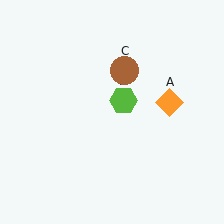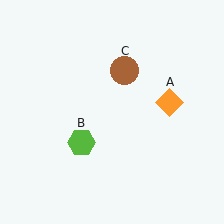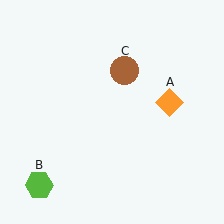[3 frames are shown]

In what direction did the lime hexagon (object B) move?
The lime hexagon (object B) moved down and to the left.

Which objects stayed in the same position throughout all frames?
Orange diamond (object A) and brown circle (object C) remained stationary.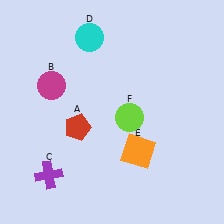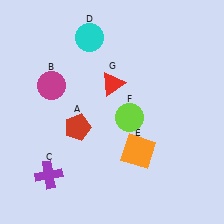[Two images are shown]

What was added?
A red triangle (G) was added in Image 2.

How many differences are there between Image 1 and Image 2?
There is 1 difference between the two images.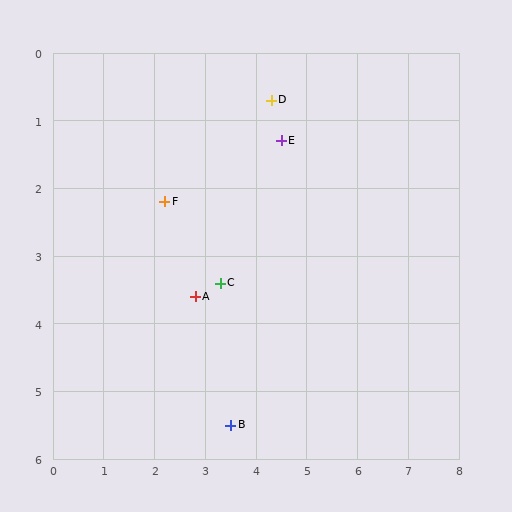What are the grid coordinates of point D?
Point D is at approximately (4.3, 0.7).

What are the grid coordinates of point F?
Point F is at approximately (2.2, 2.2).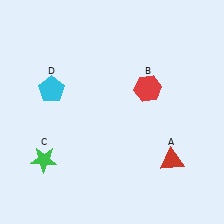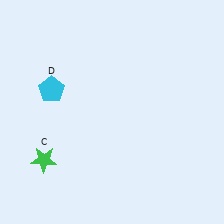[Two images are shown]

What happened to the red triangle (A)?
The red triangle (A) was removed in Image 2. It was in the bottom-right area of Image 1.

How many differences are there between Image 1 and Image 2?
There are 2 differences between the two images.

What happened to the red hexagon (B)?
The red hexagon (B) was removed in Image 2. It was in the top-right area of Image 1.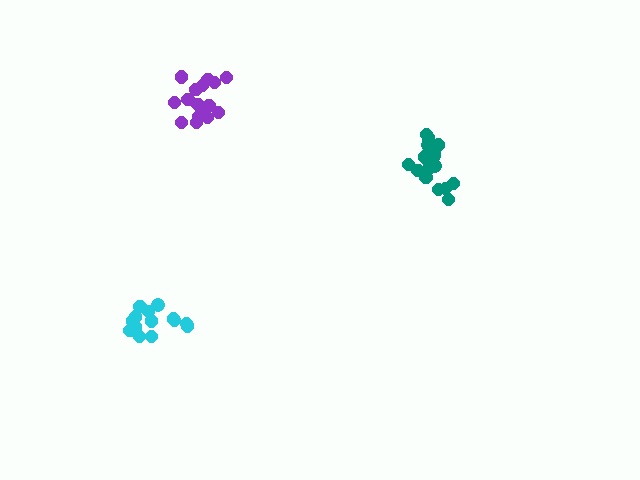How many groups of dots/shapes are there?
There are 3 groups.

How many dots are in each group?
Group 1: 19 dots, Group 2: 17 dots, Group 3: 14 dots (50 total).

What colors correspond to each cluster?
The clusters are colored: teal, purple, cyan.